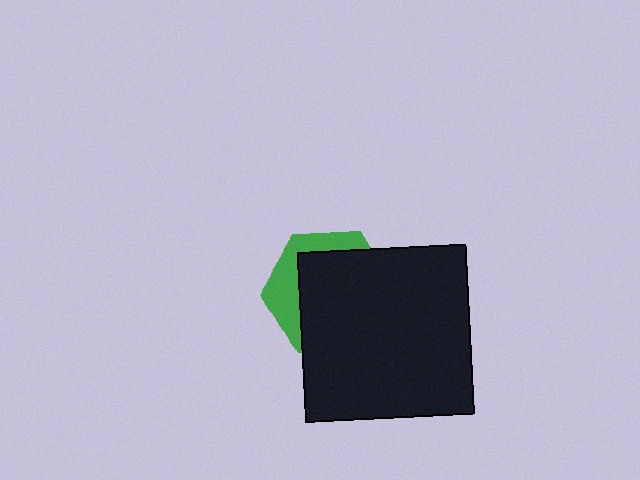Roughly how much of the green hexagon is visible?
A small part of it is visible (roughly 31%).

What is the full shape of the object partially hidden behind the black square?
The partially hidden object is a green hexagon.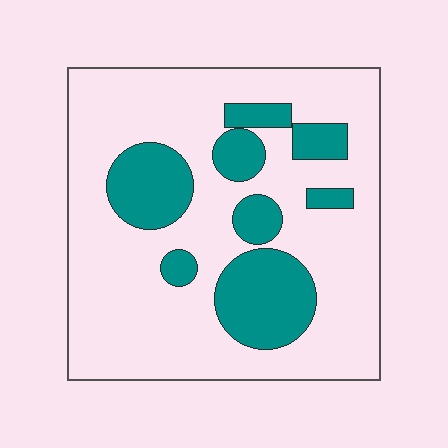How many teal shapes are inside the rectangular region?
8.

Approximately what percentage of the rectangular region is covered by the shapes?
Approximately 25%.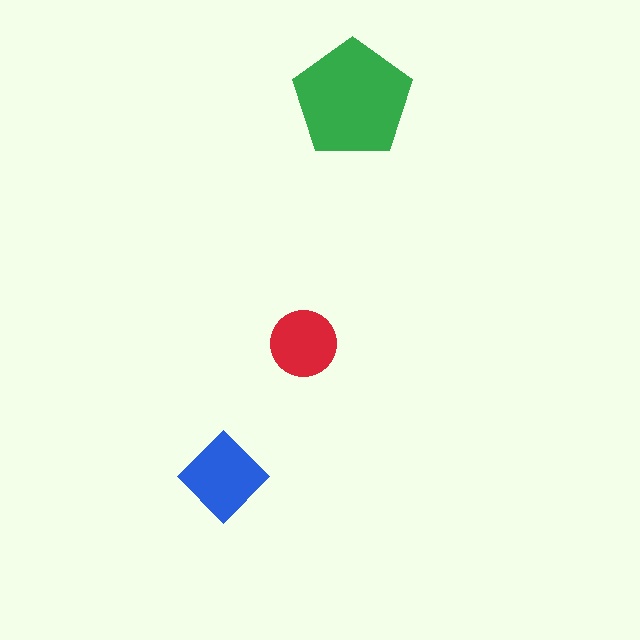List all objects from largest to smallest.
The green pentagon, the blue diamond, the red circle.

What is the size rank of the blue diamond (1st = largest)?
2nd.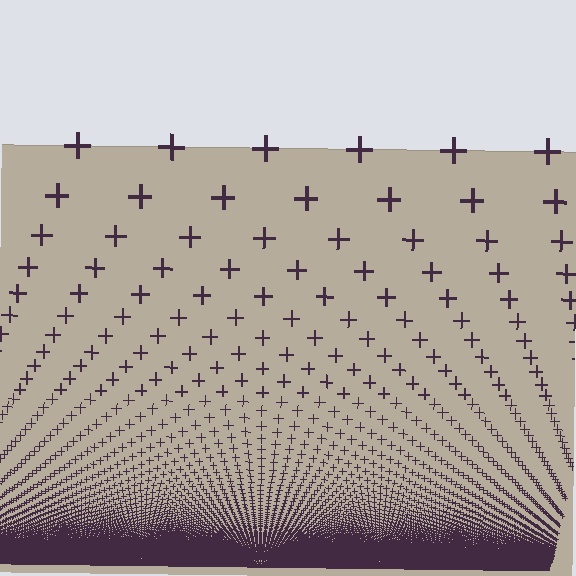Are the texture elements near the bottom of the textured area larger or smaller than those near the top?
Smaller. The gradient is inverted — elements near the bottom are smaller and denser.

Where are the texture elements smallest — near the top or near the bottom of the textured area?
Near the bottom.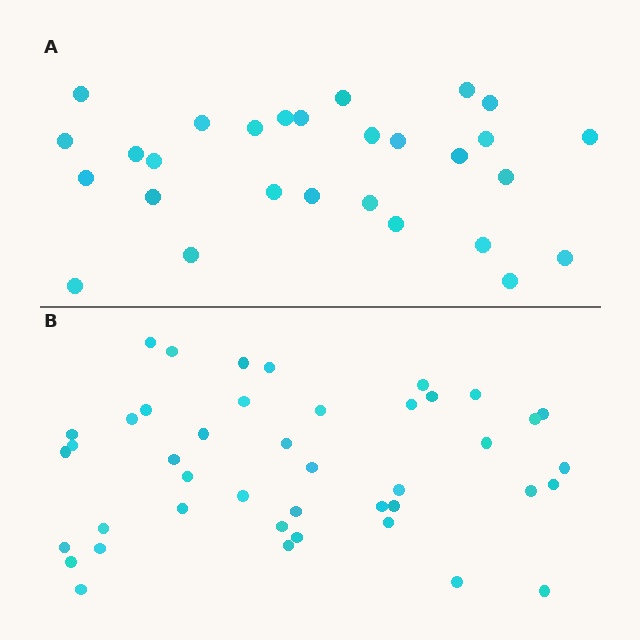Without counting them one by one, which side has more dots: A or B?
Region B (the bottom region) has more dots.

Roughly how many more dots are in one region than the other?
Region B has approximately 15 more dots than region A.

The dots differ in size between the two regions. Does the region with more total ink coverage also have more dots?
No. Region A has more total ink coverage because its dots are larger, but region B actually contains more individual dots. Total area can be misleading — the number of items is what matters here.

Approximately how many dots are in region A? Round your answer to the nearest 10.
About 30 dots. (The exact count is 28, which rounds to 30.)